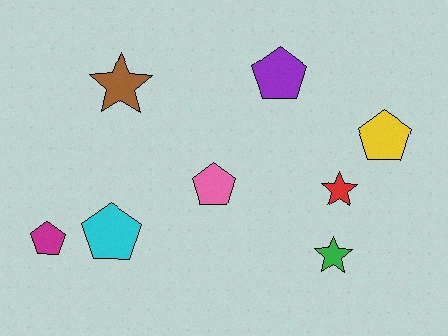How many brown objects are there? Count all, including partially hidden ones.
There is 1 brown object.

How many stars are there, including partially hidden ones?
There are 3 stars.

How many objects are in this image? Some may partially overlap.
There are 8 objects.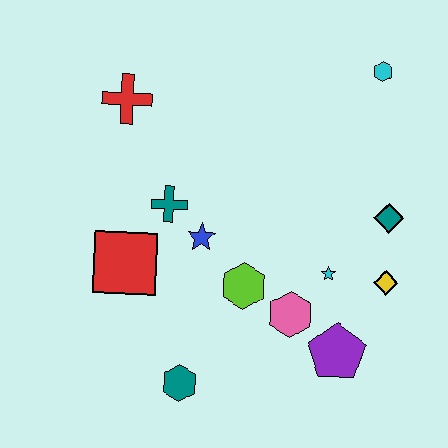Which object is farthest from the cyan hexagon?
The teal hexagon is farthest from the cyan hexagon.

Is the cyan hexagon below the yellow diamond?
No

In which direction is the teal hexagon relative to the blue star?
The teal hexagon is below the blue star.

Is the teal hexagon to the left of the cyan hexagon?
Yes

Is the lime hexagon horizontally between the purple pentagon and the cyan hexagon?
No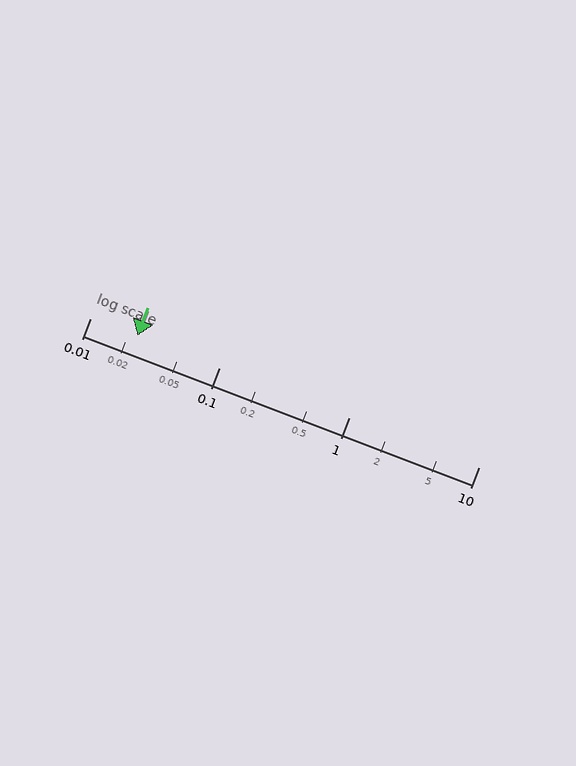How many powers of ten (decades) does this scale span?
The scale spans 3 decades, from 0.01 to 10.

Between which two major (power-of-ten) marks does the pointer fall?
The pointer is between 0.01 and 0.1.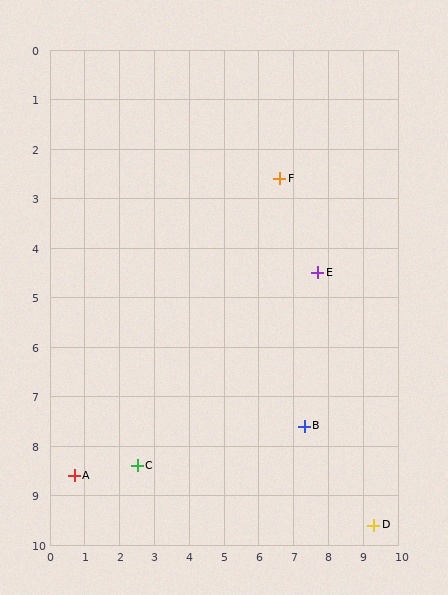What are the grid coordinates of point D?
Point D is at approximately (9.3, 9.6).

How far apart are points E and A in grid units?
Points E and A are about 8.1 grid units apart.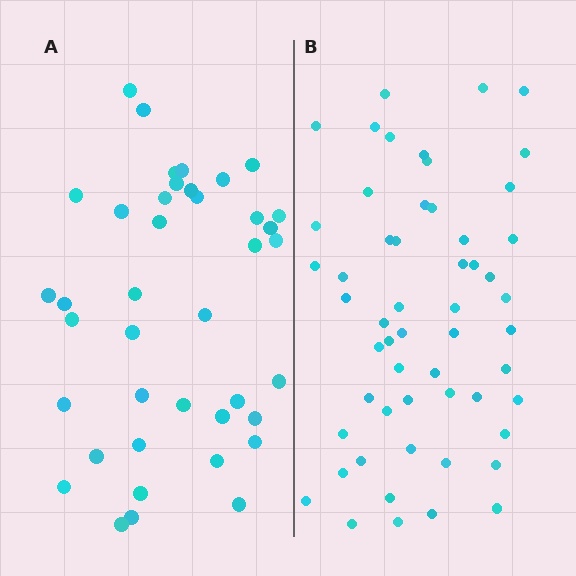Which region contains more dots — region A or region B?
Region B (the right region) has more dots.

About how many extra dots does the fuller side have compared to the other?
Region B has approximately 15 more dots than region A.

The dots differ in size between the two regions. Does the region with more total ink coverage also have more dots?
No. Region A has more total ink coverage because its dots are larger, but region B actually contains more individual dots. Total area can be misleading — the number of items is what matters here.